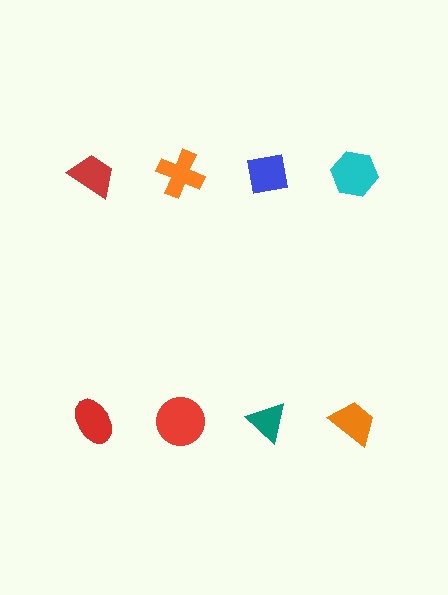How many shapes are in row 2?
4 shapes.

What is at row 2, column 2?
A red circle.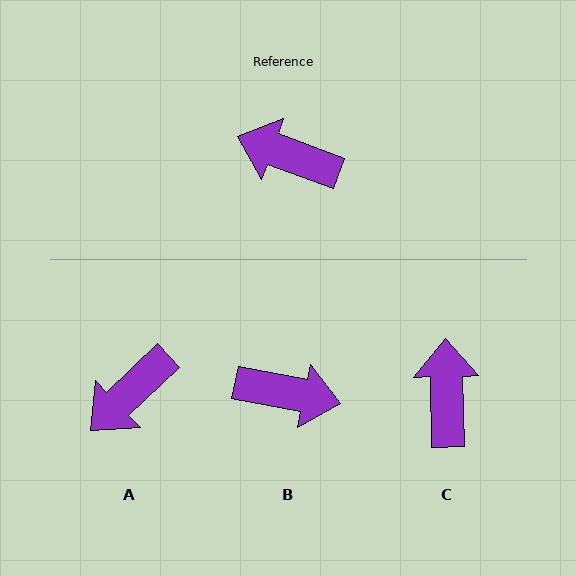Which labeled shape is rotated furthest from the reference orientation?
B, about 171 degrees away.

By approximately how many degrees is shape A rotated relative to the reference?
Approximately 64 degrees counter-clockwise.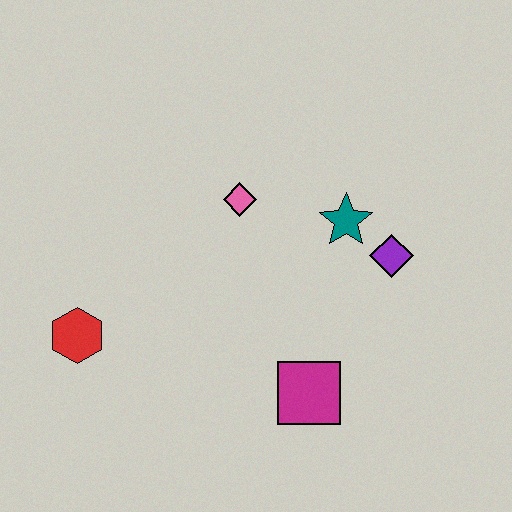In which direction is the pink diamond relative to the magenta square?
The pink diamond is above the magenta square.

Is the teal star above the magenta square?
Yes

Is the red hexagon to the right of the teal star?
No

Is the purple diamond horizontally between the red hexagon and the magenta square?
No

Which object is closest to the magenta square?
The purple diamond is closest to the magenta square.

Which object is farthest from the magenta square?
The red hexagon is farthest from the magenta square.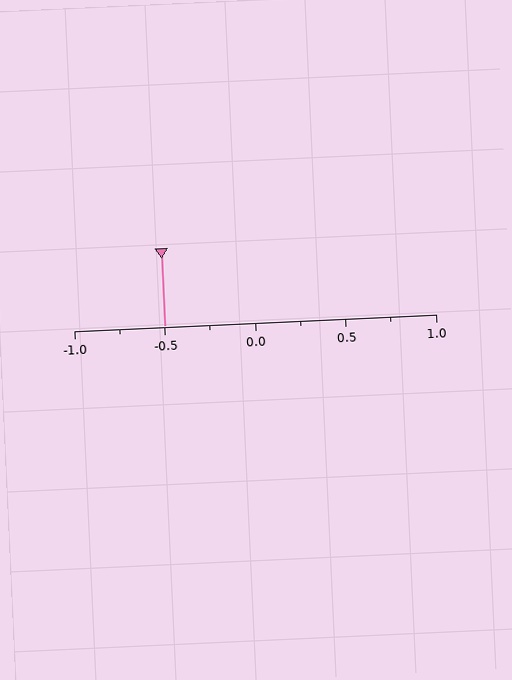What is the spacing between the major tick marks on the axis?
The major ticks are spaced 0.5 apart.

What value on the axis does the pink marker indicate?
The marker indicates approximately -0.5.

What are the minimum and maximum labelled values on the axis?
The axis runs from -1.0 to 1.0.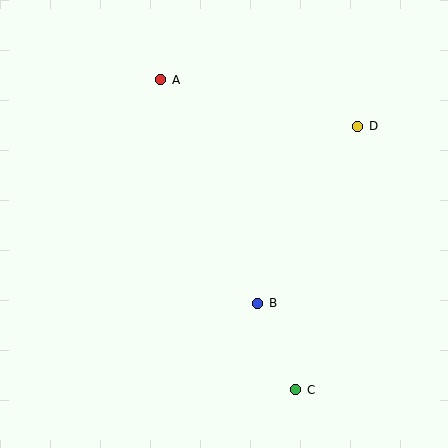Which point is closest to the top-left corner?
Point A is closest to the top-left corner.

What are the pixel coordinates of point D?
Point D is at (358, 126).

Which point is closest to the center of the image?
Point B at (258, 303) is closest to the center.